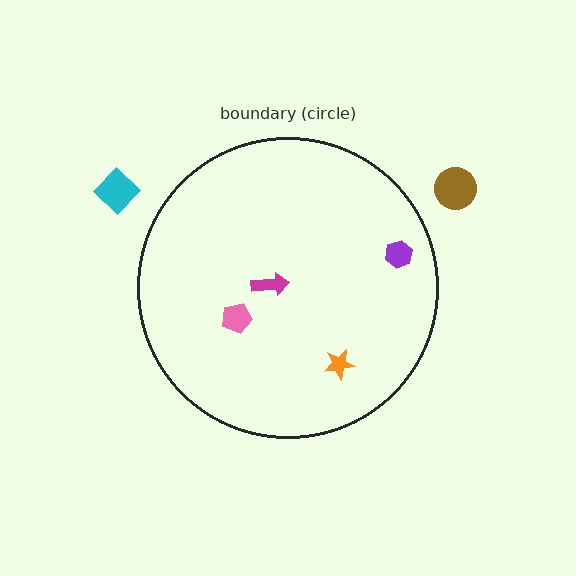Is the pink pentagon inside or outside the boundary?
Inside.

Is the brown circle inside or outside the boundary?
Outside.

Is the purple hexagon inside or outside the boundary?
Inside.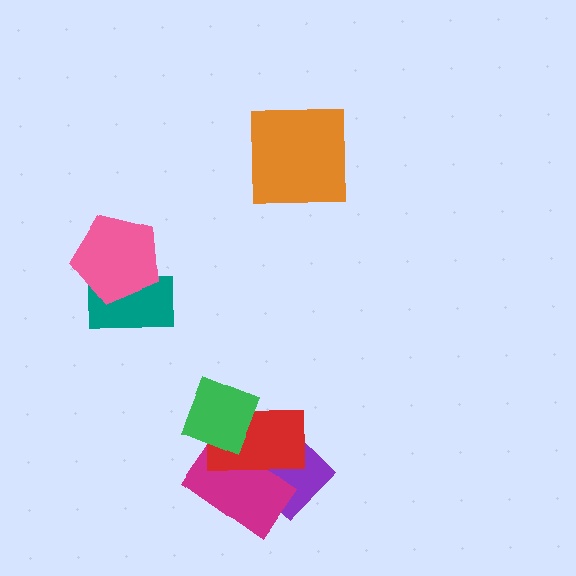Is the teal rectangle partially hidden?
Yes, it is partially covered by another shape.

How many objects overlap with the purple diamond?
2 objects overlap with the purple diamond.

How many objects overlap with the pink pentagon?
1 object overlaps with the pink pentagon.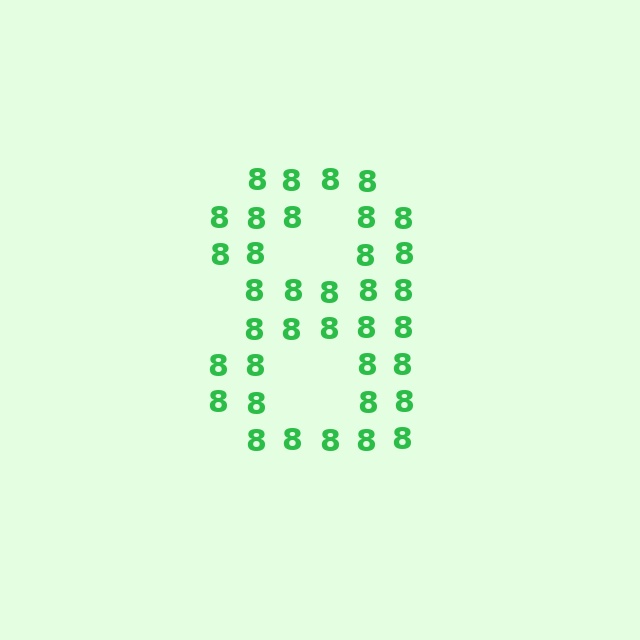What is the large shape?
The large shape is the digit 8.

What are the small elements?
The small elements are digit 8's.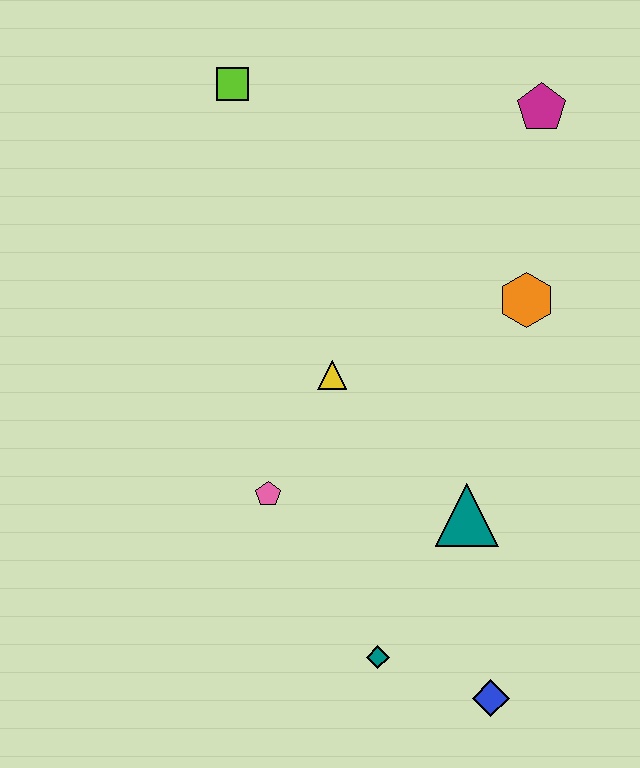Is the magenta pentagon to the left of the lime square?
No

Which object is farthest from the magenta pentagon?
The blue diamond is farthest from the magenta pentagon.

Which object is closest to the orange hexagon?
The magenta pentagon is closest to the orange hexagon.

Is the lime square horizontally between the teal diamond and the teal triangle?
No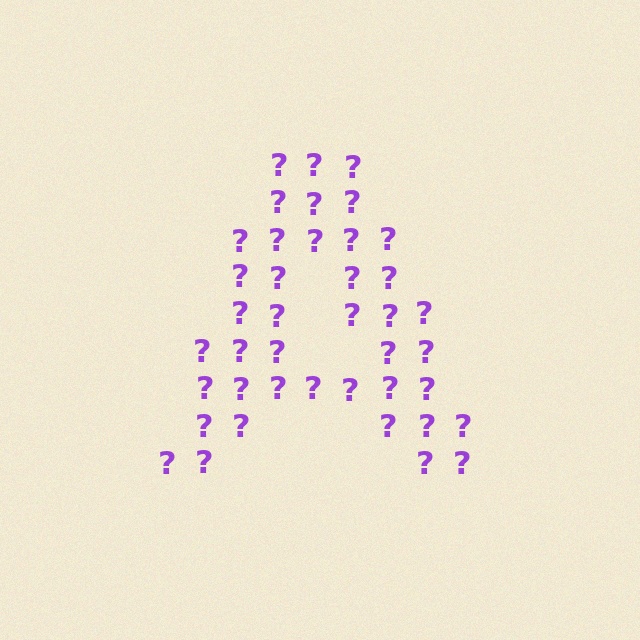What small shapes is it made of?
It is made of small question marks.